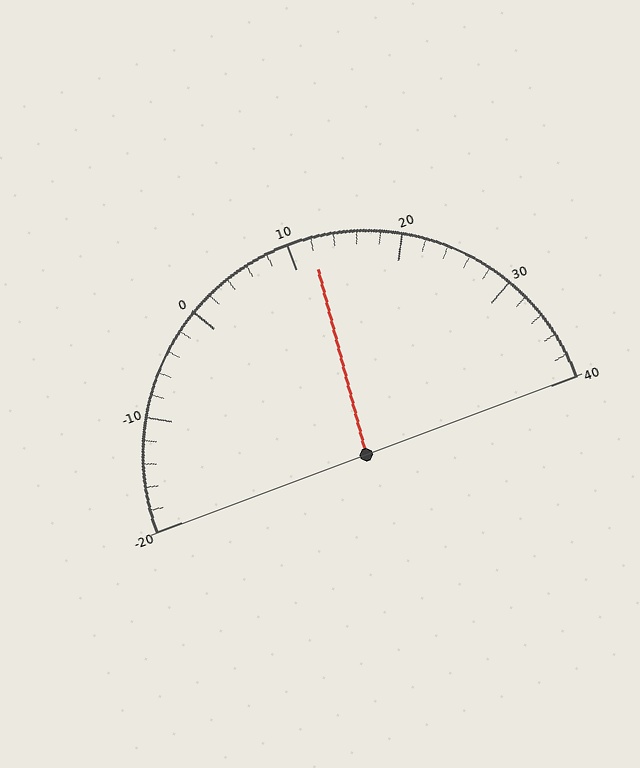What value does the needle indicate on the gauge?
The needle indicates approximately 12.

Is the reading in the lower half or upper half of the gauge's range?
The reading is in the upper half of the range (-20 to 40).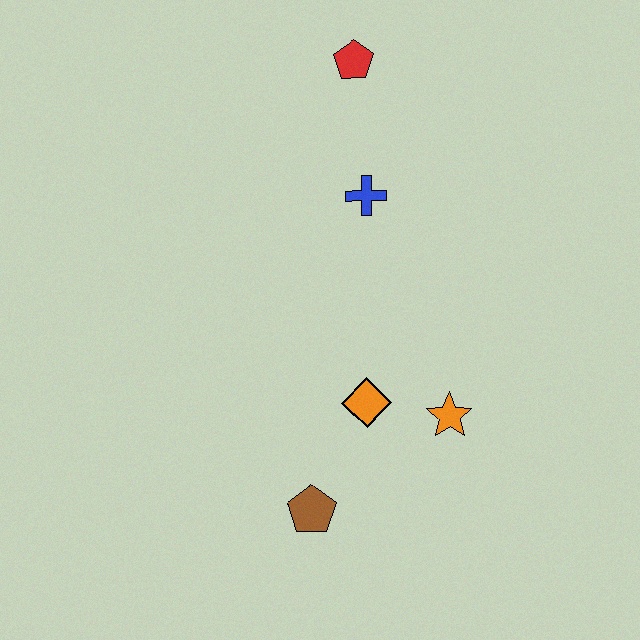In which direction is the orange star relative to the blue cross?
The orange star is below the blue cross.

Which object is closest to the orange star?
The orange diamond is closest to the orange star.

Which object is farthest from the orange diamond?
The red pentagon is farthest from the orange diamond.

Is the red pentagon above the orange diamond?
Yes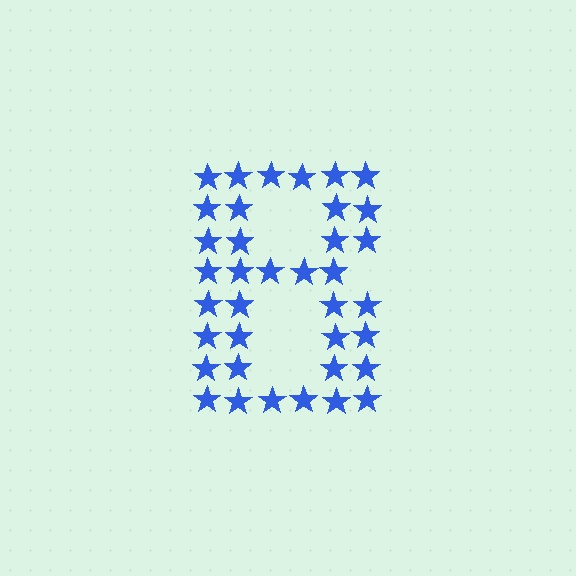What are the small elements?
The small elements are stars.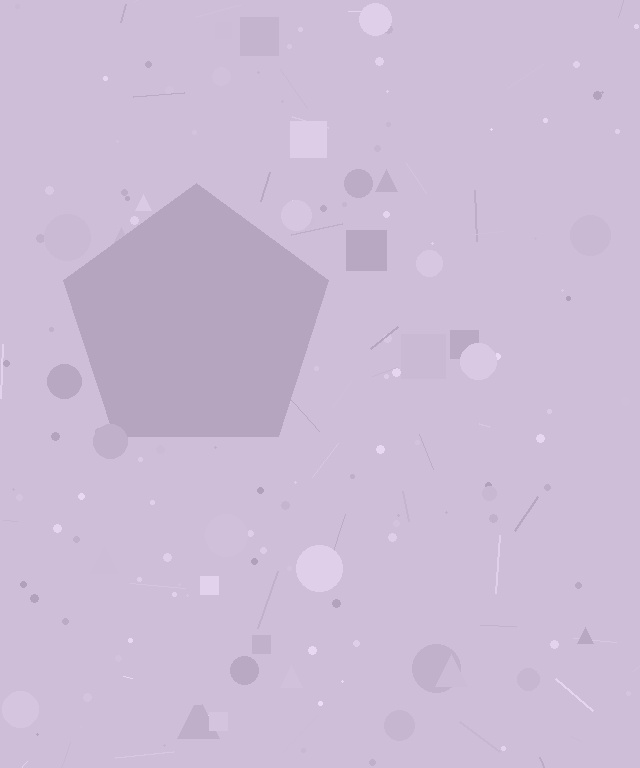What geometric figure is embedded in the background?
A pentagon is embedded in the background.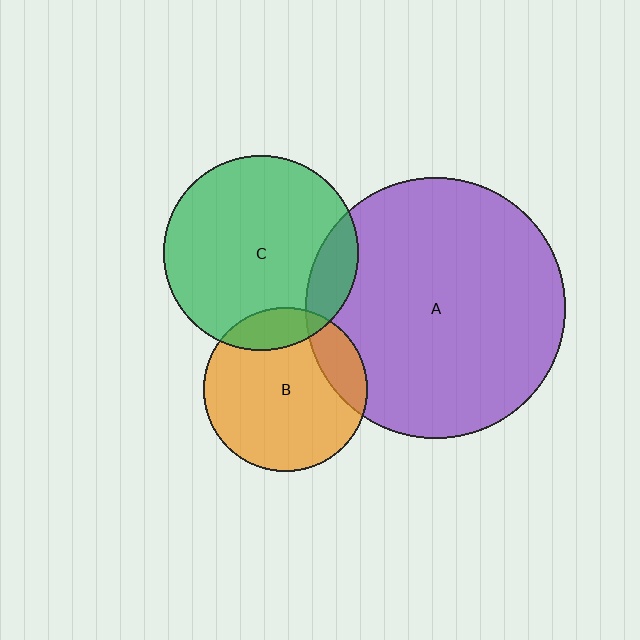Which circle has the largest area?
Circle A (purple).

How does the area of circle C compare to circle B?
Approximately 1.4 times.